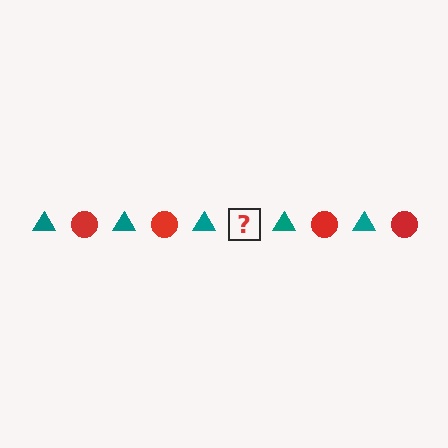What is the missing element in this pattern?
The missing element is a red circle.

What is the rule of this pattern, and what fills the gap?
The rule is that the pattern alternates between teal triangle and red circle. The gap should be filled with a red circle.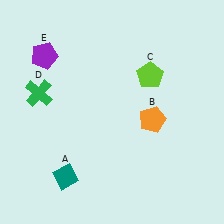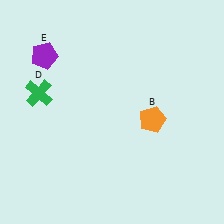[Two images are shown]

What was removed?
The teal diamond (A), the lime pentagon (C) were removed in Image 2.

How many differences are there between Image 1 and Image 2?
There are 2 differences between the two images.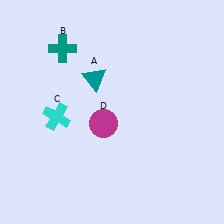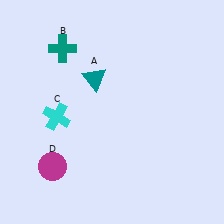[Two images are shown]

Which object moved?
The magenta circle (D) moved left.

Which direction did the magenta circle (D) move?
The magenta circle (D) moved left.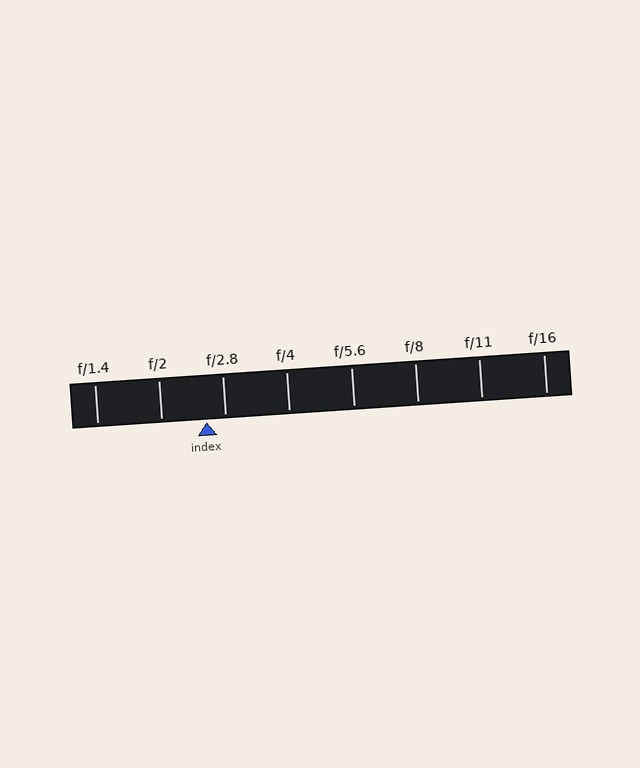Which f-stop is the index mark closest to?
The index mark is closest to f/2.8.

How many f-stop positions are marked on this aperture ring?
There are 8 f-stop positions marked.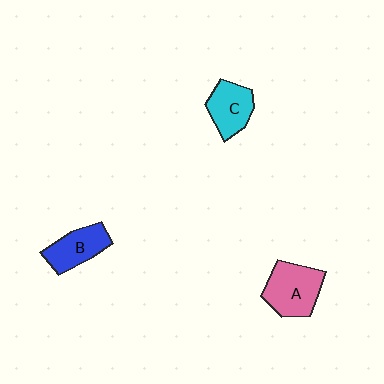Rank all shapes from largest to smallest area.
From largest to smallest: A (pink), B (blue), C (cyan).